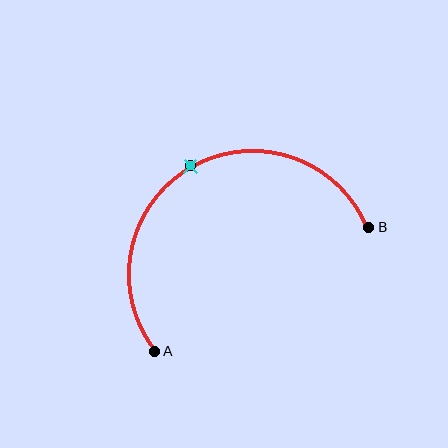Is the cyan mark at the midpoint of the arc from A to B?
Yes. The cyan mark lies on the arc at equal arc-length from both A and B — it is the arc midpoint.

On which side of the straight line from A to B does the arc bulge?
The arc bulges above the straight line connecting A and B.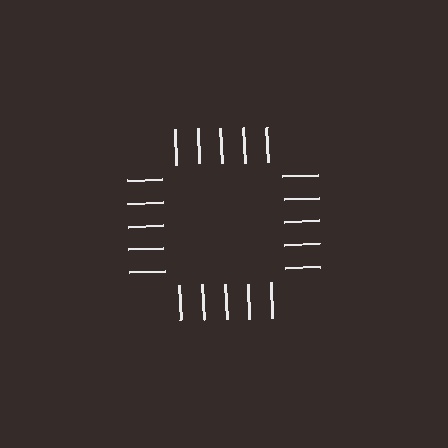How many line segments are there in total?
20 — 5 along each of the 4 edges.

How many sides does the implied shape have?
4 sides — the line-ends trace a square.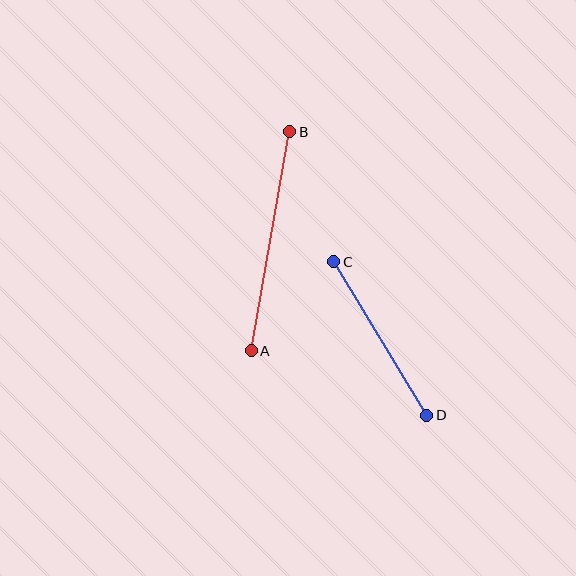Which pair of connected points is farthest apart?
Points A and B are farthest apart.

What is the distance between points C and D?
The distance is approximately 180 pixels.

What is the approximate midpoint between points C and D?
The midpoint is at approximately (380, 339) pixels.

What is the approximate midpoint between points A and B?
The midpoint is at approximately (271, 241) pixels.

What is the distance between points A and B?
The distance is approximately 222 pixels.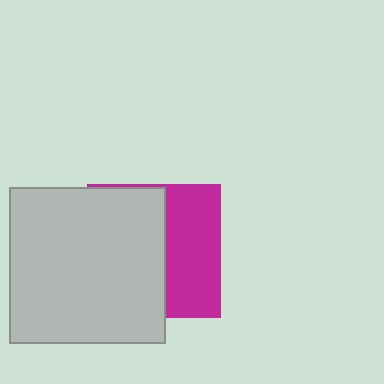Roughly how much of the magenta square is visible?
A small part of it is visible (roughly 44%).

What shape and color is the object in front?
The object in front is a light gray square.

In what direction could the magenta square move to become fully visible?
The magenta square could move right. That would shift it out from behind the light gray square entirely.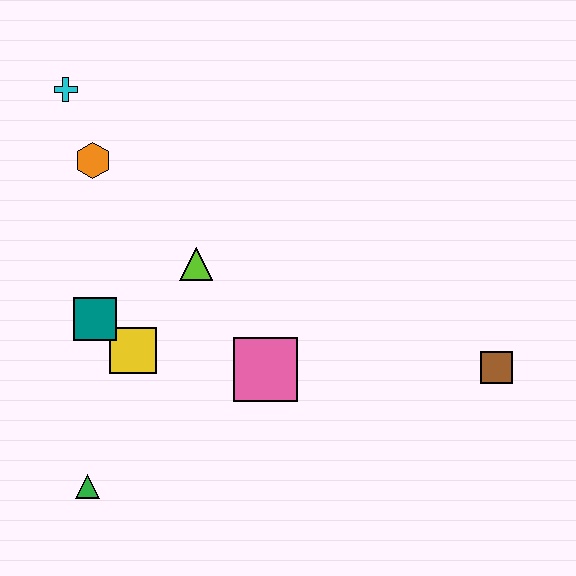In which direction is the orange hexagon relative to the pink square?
The orange hexagon is above the pink square.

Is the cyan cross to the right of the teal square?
No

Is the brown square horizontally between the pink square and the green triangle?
No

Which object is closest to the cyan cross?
The orange hexagon is closest to the cyan cross.